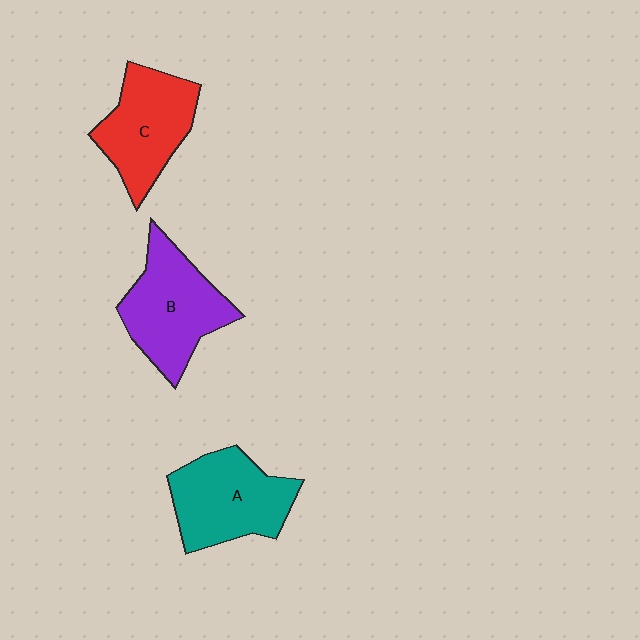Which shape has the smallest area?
Shape C (red).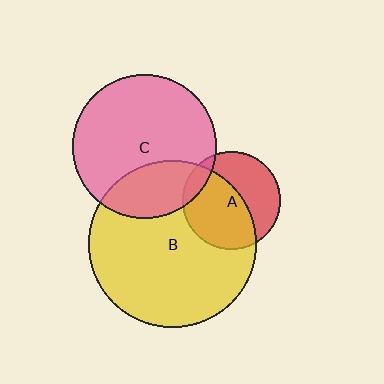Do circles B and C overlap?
Yes.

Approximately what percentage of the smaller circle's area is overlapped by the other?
Approximately 25%.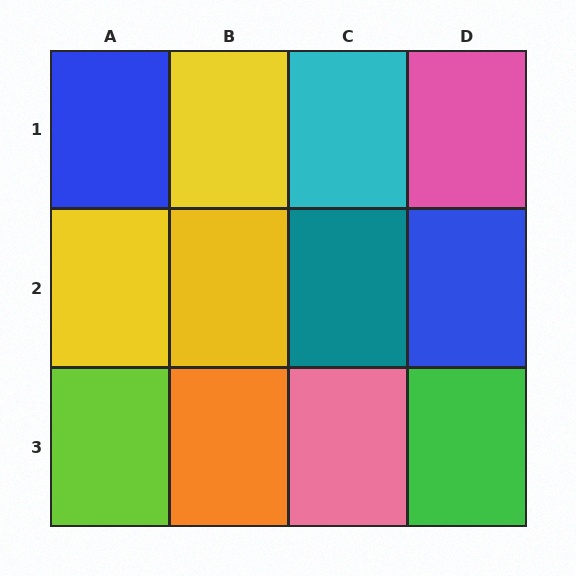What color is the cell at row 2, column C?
Teal.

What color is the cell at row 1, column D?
Pink.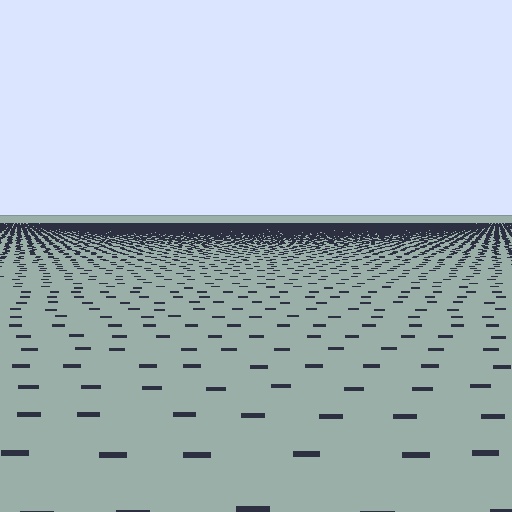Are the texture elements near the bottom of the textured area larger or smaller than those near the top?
Larger. Near the bottom, elements are closer to the viewer and appear at a bigger on-screen size.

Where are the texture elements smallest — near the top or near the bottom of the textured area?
Near the top.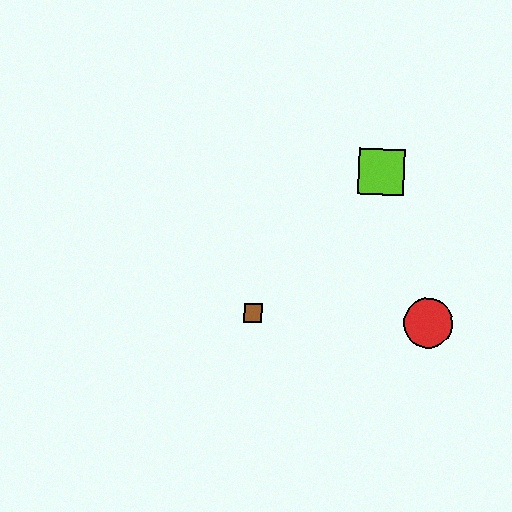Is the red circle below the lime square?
Yes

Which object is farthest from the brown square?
The lime square is farthest from the brown square.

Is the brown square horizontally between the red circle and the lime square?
No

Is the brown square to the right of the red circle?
No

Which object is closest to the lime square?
The red circle is closest to the lime square.